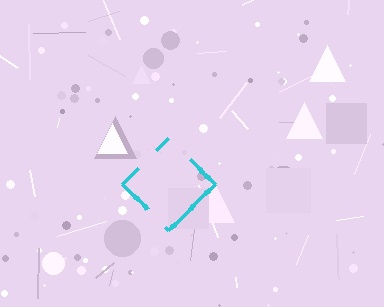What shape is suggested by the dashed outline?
The dashed outline suggests a diamond.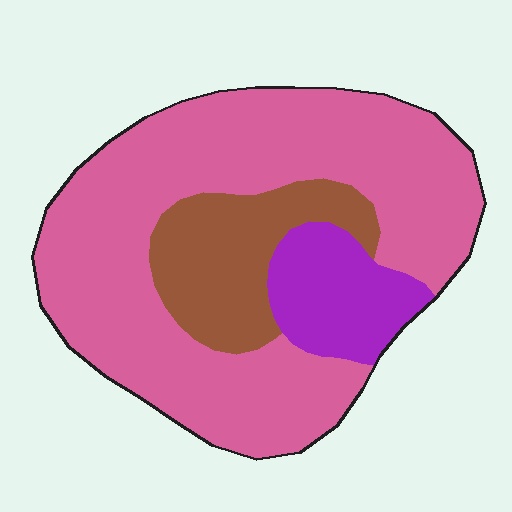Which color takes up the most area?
Pink, at roughly 70%.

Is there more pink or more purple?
Pink.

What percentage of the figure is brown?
Brown covers 18% of the figure.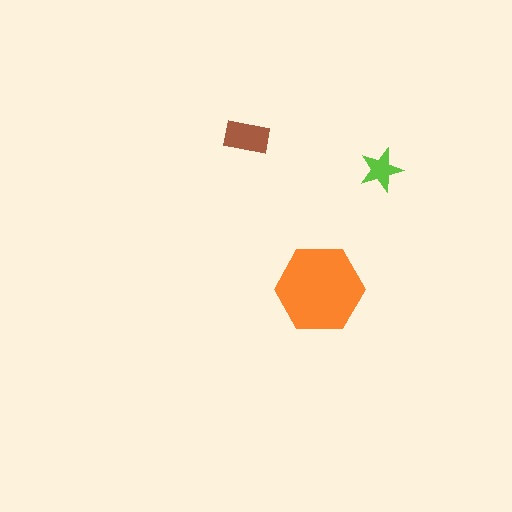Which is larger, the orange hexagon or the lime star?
The orange hexagon.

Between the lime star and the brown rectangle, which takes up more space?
The brown rectangle.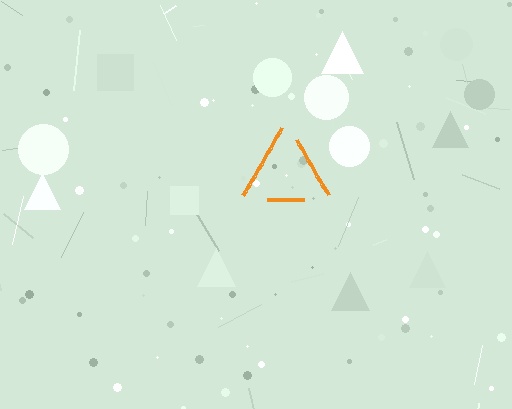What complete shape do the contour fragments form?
The contour fragments form a triangle.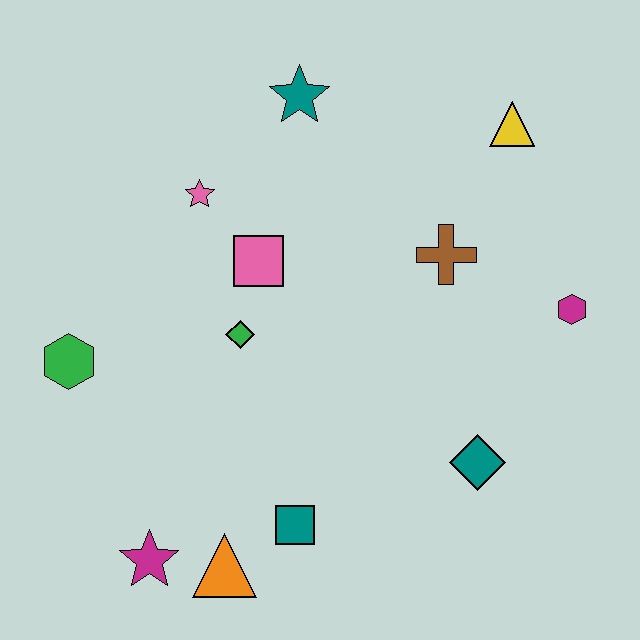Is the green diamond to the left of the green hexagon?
No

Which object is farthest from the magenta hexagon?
The green hexagon is farthest from the magenta hexagon.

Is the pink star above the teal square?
Yes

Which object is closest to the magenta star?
The orange triangle is closest to the magenta star.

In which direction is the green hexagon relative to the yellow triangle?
The green hexagon is to the left of the yellow triangle.